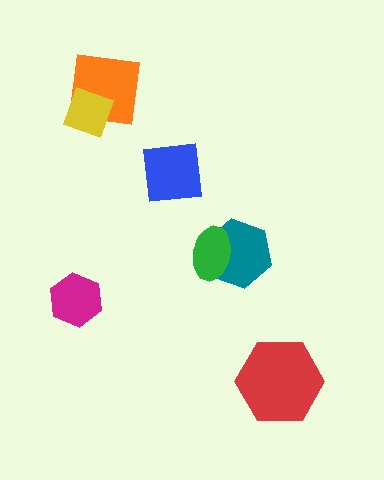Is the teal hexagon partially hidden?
Yes, it is partially covered by another shape.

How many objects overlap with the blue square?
0 objects overlap with the blue square.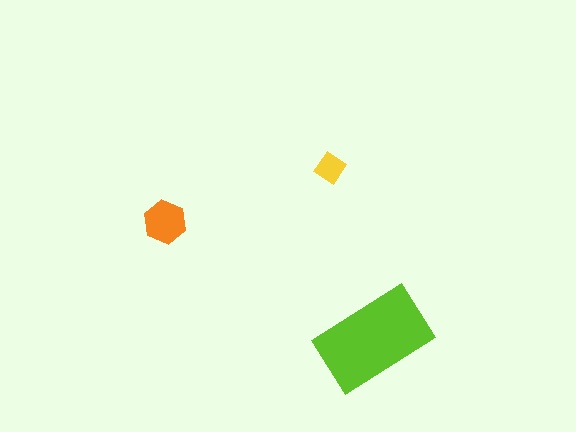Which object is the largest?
The lime rectangle.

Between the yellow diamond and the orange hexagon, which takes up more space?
The orange hexagon.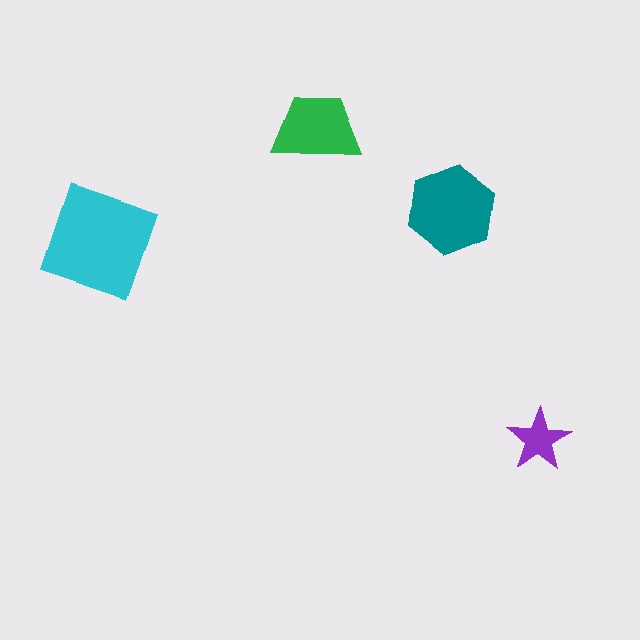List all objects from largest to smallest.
The cyan diamond, the teal hexagon, the green trapezoid, the purple star.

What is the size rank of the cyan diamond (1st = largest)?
1st.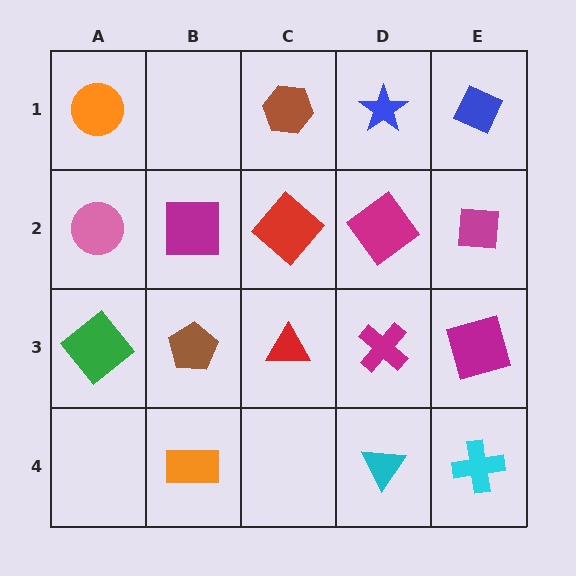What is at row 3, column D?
A magenta cross.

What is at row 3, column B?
A brown pentagon.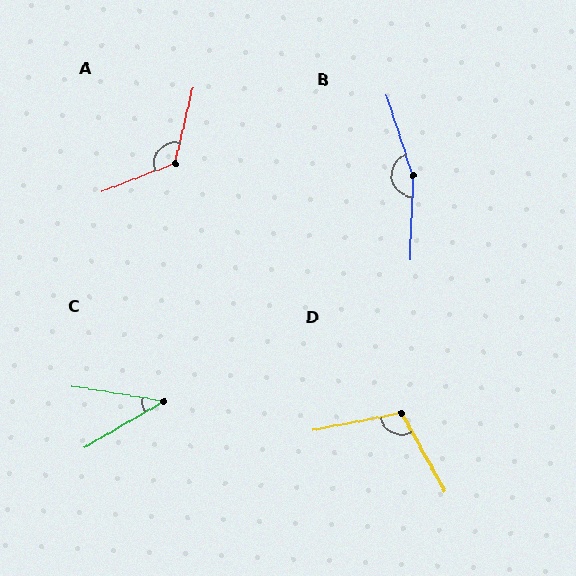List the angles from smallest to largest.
C (40°), D (107°), A (124°), B (160°).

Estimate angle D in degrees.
Approximately 107 degrees.